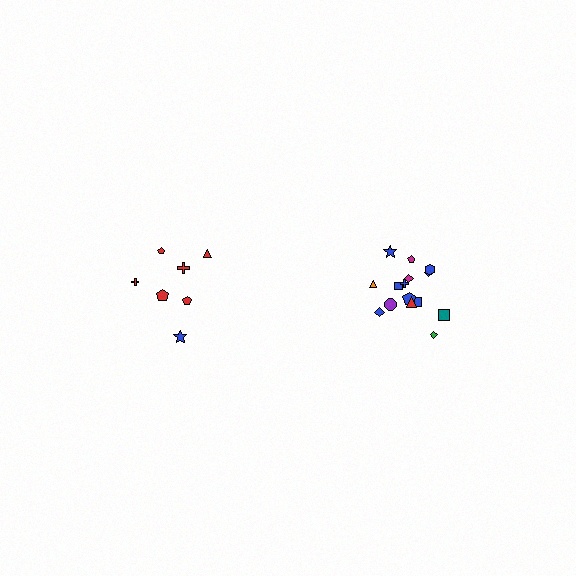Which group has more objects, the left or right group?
The right group.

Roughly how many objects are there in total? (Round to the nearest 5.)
Roughly 20 objects in total.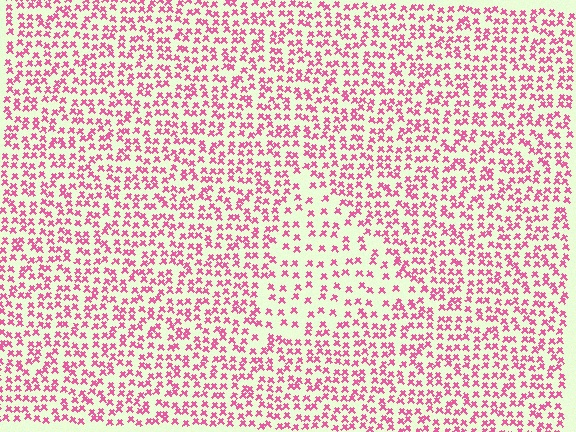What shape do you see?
I see a triangle.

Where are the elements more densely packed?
The elements are more densely packed outside the triangle boundary.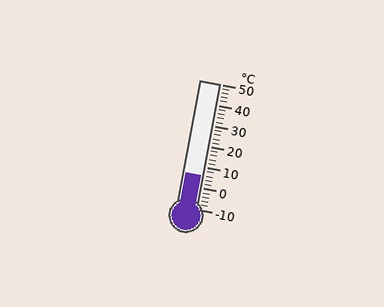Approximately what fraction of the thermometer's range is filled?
The thermometer is filled to approximately 25% of its range.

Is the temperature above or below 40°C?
The temperature is below 40°C.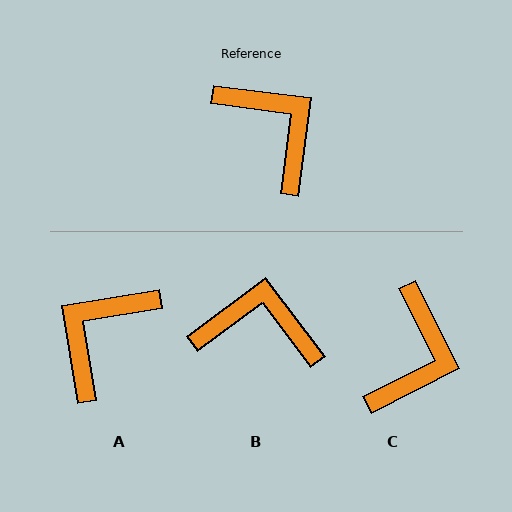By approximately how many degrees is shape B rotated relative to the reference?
Approximately 44 degrees counter-clockwise.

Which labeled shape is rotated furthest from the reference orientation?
A, about 106 degrees away.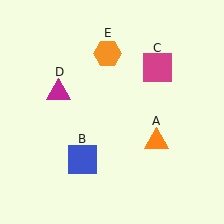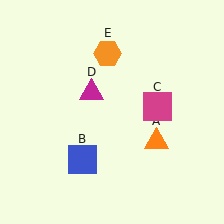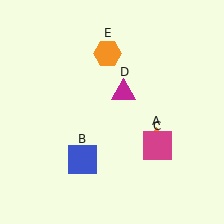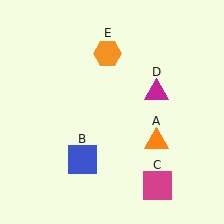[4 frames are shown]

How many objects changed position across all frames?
2 objects changed position: magenta square (object C), magenta triangle (object D).